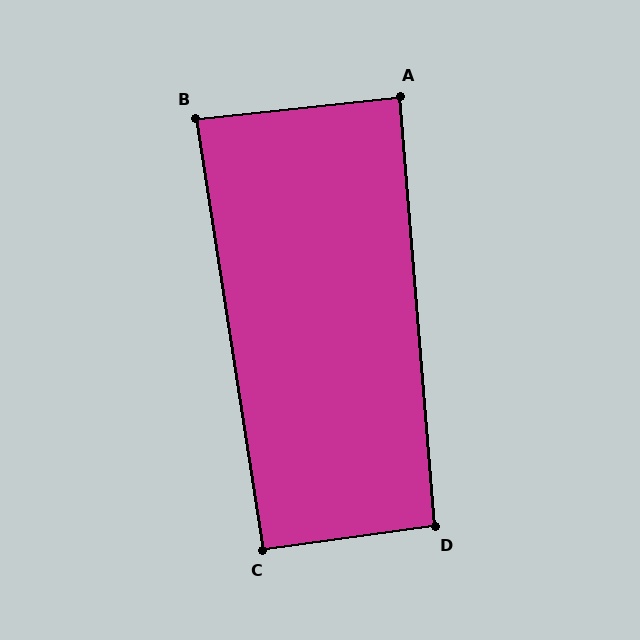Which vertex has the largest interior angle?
D, at approximately 93 degrees.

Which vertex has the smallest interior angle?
B, at approximately 87 degrees.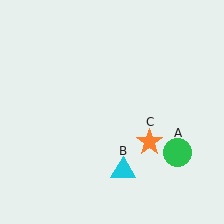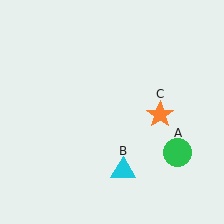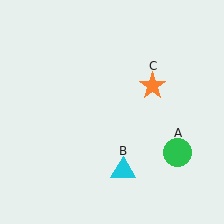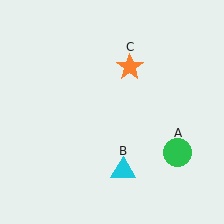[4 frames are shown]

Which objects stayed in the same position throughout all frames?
Green circle (object A) and cyan triangle (object B) remained stationary.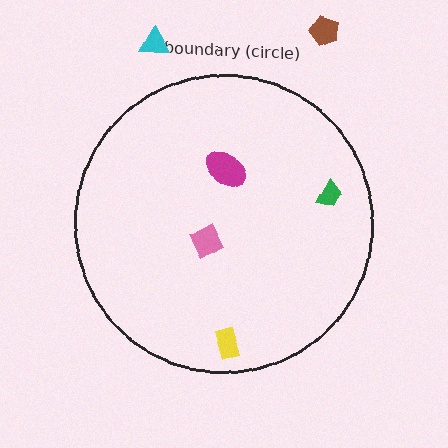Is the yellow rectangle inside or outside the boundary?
Inside.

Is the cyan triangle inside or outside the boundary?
Outside.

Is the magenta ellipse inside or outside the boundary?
Inside.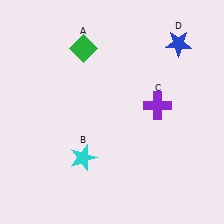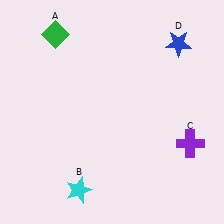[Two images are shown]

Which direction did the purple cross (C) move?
The purple cross (C) moved down.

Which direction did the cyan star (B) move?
The cyan star (B) moved down.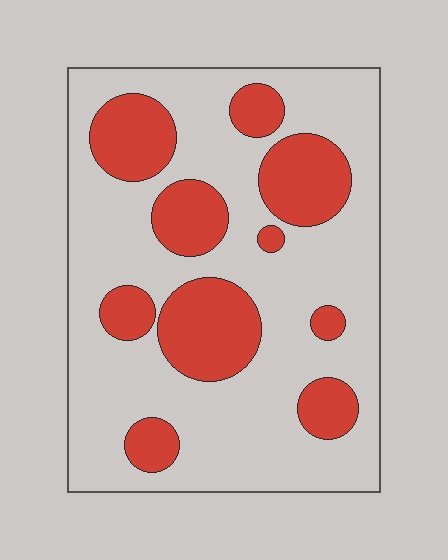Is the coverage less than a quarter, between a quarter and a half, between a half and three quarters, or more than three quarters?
Between a quarter and a half.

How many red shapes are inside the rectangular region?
10.